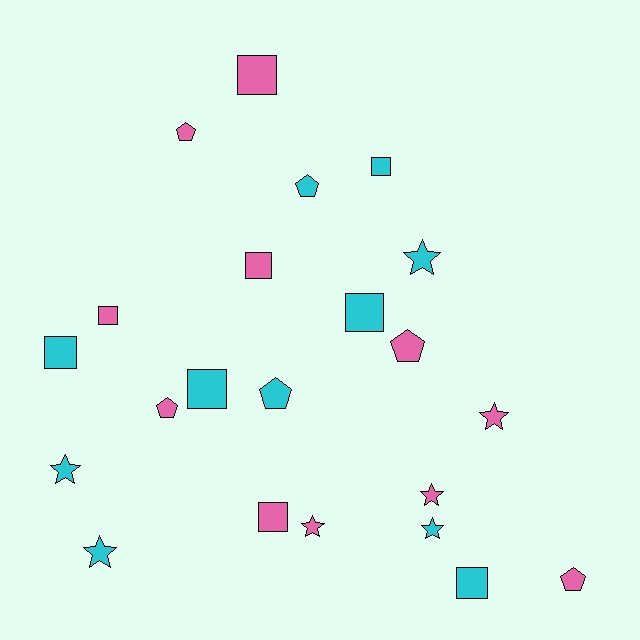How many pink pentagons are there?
There are 4 pink pentagons.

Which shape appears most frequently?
Square, with 9 objects.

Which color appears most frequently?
Pink, with 11 objects.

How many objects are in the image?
There are 22 objects.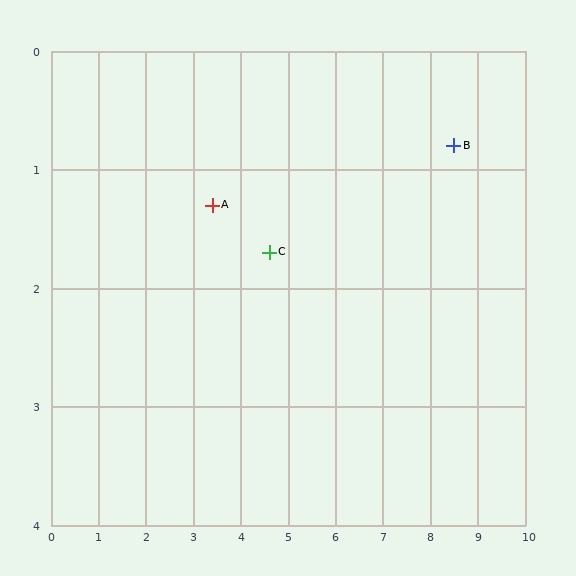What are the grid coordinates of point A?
Point A is at approximately (3.4, 1.3).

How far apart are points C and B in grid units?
Points C and B are about 4.0 grid units apart.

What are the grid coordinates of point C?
Point C is at approximately (4.6, 1.7).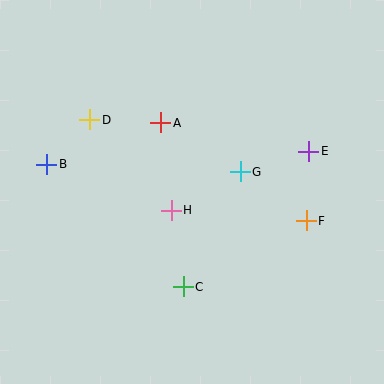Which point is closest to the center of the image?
Point H at (171, 210) is closest to the center.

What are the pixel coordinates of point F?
Point F is at (306, 221).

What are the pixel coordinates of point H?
Point H is at (171, 210).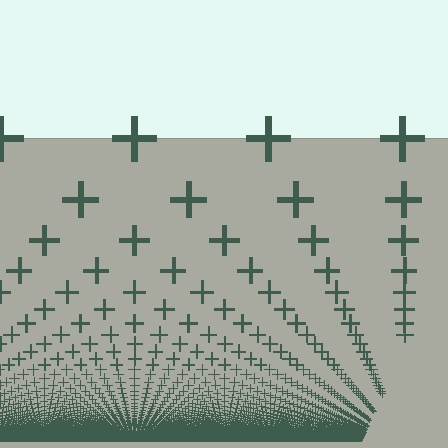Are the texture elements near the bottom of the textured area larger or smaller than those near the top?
Smaller. The gradient is inverted — elements near the bottom are smaller and denser.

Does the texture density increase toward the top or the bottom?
Density increases toward the bottom.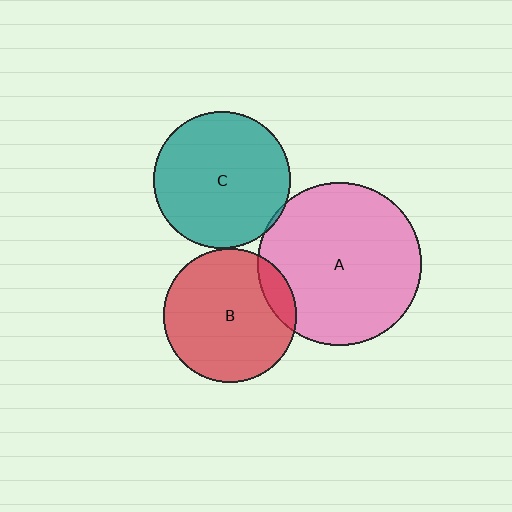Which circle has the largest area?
Circle A (pink).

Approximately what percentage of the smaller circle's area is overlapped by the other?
Approximately 10%.